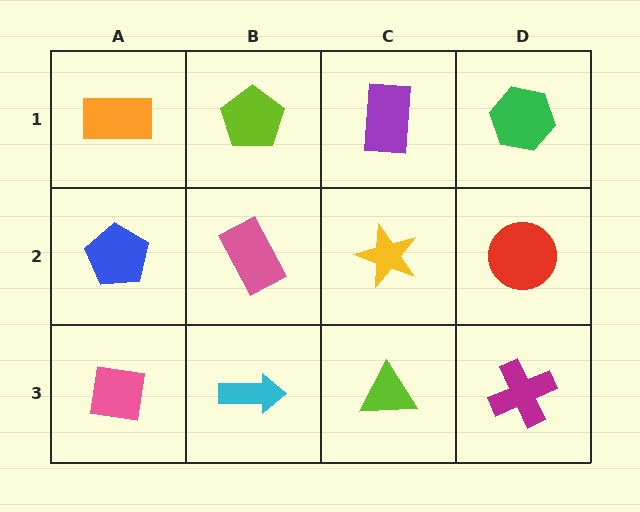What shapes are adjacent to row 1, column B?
A pink rectangle (row 2, column B), an orange rectangle (row 1, column A), a purple rectangle (row 1, column C).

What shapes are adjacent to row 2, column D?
A green hexagon (row 1, column D), a magenta cross (row 3, column D), a yellow star (row 2, column C).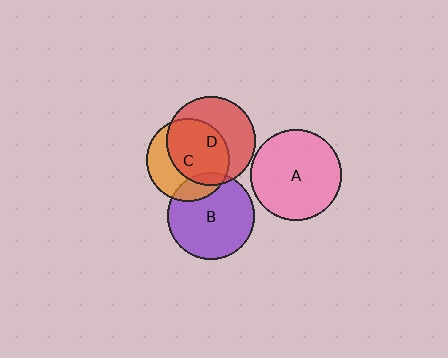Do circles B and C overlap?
Yes.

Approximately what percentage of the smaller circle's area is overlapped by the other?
Approximately 20%.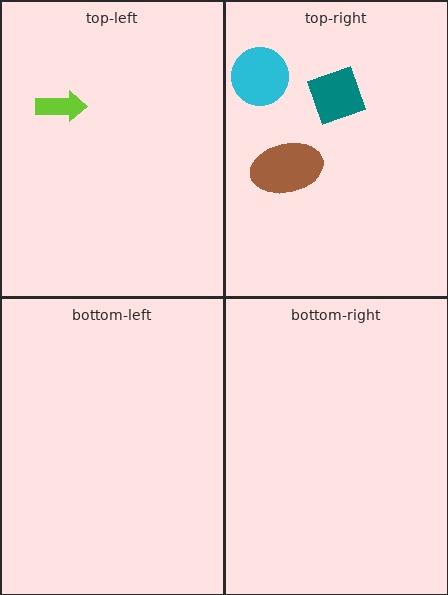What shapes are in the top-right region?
The brown ellipse, the cyan circle, the teal square.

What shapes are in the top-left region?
The lime arrow.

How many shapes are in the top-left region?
1.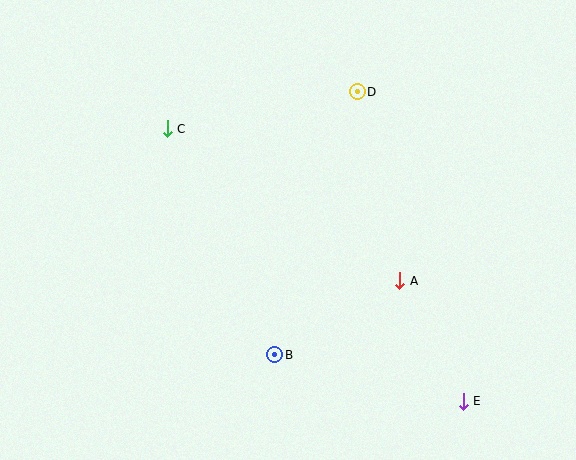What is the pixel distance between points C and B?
The distance between C and B is 250 pixels.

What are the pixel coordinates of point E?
Point E is at (463, 401).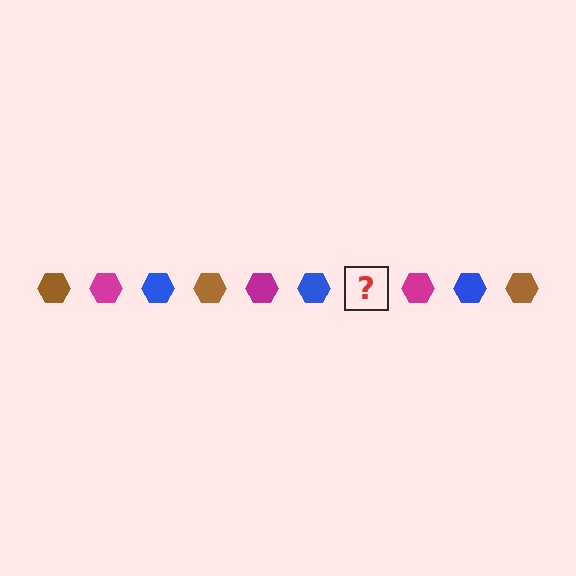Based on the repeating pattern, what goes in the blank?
The blank should be a brown hexagon.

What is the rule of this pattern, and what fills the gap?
The rule is that the pattern cycles through brown, magenta, blue hexagons. The gap should be filled with a brown hexagon.